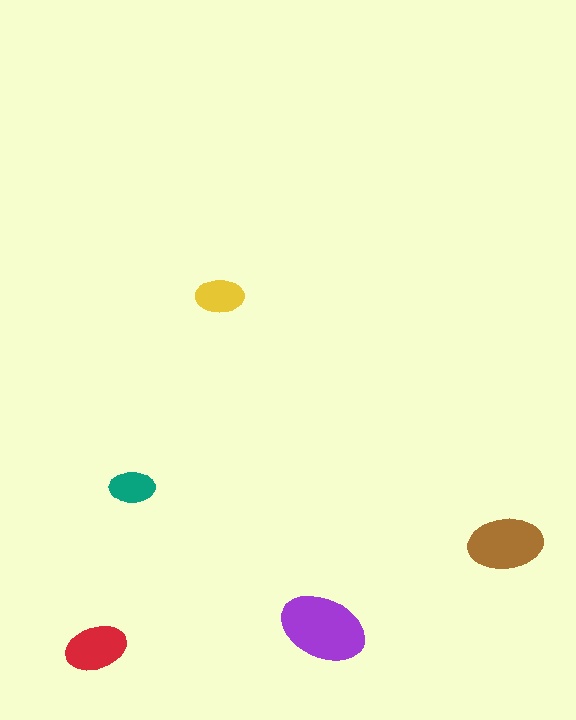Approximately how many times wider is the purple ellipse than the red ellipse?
About 1.5 times wider.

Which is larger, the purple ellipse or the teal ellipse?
The purple one.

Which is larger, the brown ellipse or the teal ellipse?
The brown one.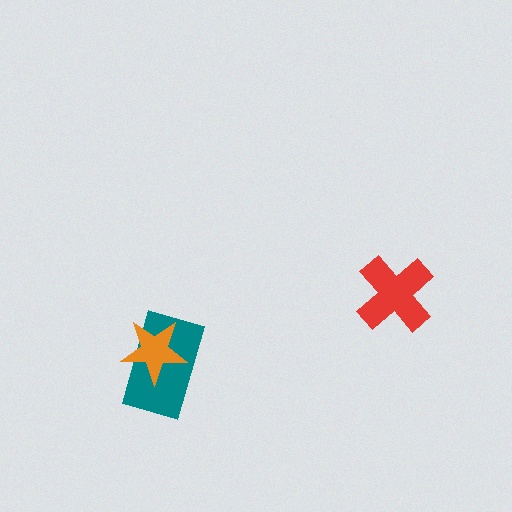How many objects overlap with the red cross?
0 objects overlap with the red cross.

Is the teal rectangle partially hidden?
Yes, it is partially covered by another shape.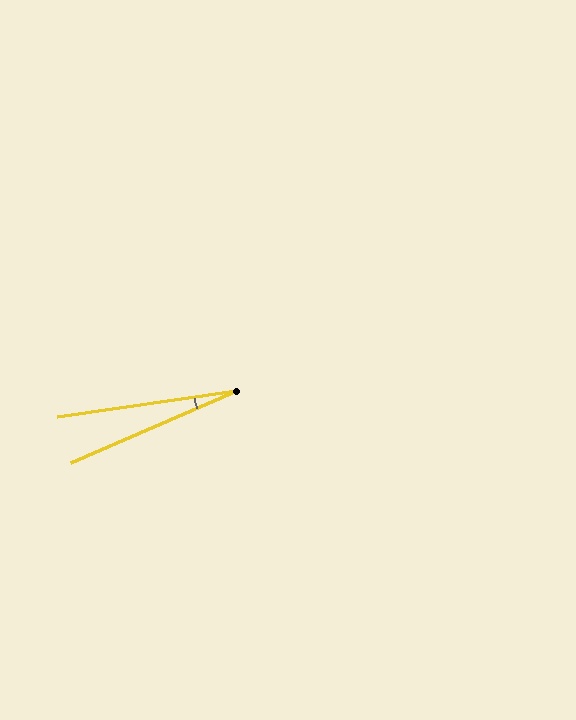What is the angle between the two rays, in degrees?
Approximately 15 degrees.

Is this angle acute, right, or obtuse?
It is acute.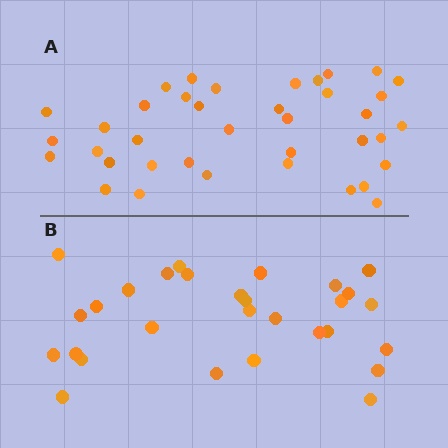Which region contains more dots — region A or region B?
Region A (the top region) has more dots.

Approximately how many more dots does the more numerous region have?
Region A has roughly 8 or so more dots than region B.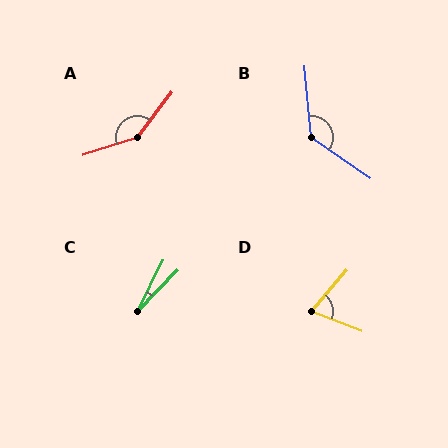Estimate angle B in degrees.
Approximately 130 degrees.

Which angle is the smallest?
C, at approximately 18 degrees.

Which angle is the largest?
A, at approximately 144 degrees.